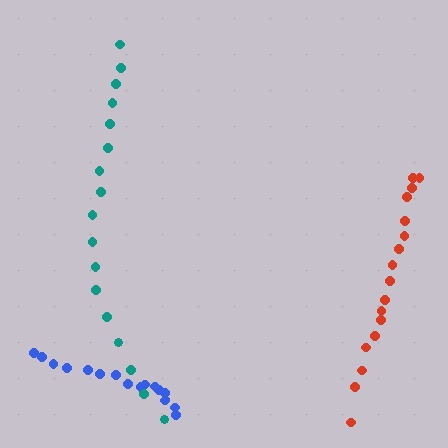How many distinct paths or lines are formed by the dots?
There are 3 distinct paths.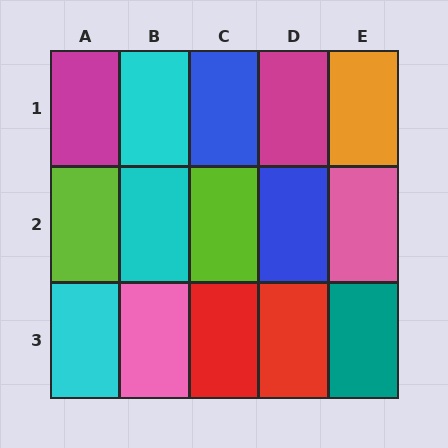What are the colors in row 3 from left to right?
Cyan, pink, red, red, teal.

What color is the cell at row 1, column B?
Cyan.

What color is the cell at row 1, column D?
Magenta.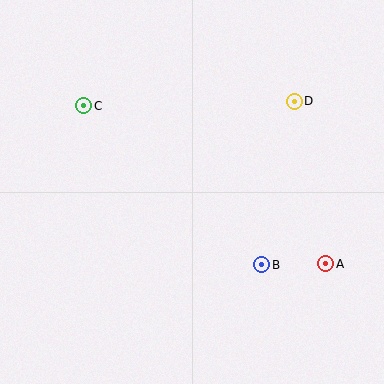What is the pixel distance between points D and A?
The distance between D and A is 166 pixels.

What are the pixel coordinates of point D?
Point D is at (294, 101).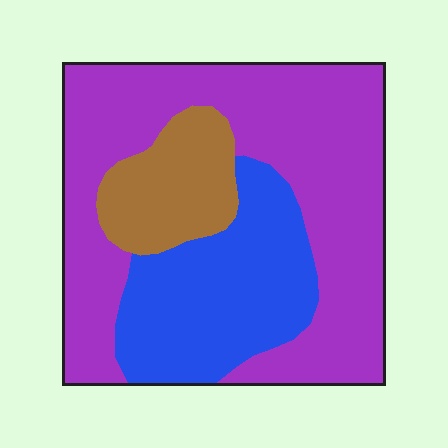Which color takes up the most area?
Purple, at roughly 60%.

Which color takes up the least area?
Brown, at roughly 15%.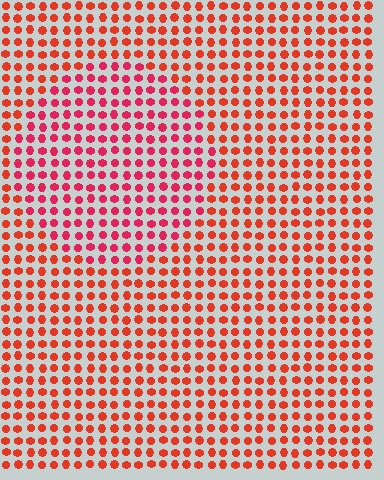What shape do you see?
I see a circle.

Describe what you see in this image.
The image is filled with small red elements in a uniform arrangement. A circle-shaped region is visible where the elements are tinted to a slightly different hue, forming a subtle color boundary.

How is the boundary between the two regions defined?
The boundary is defined purely by a slight shift in hue (about 24 degrees). Spacing, size, and orientation are identical on both sides.